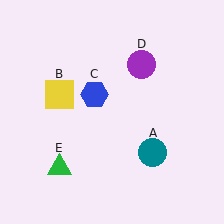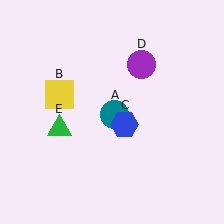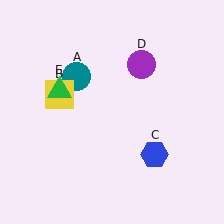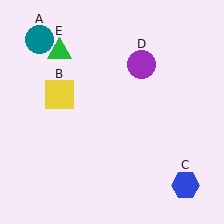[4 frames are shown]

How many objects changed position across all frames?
3 objects changed position: teal circle (object A), blue hexagon (object C), green triangle (object E).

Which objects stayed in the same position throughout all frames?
Yellow square (object B) and purple circle (object D) remained stationary.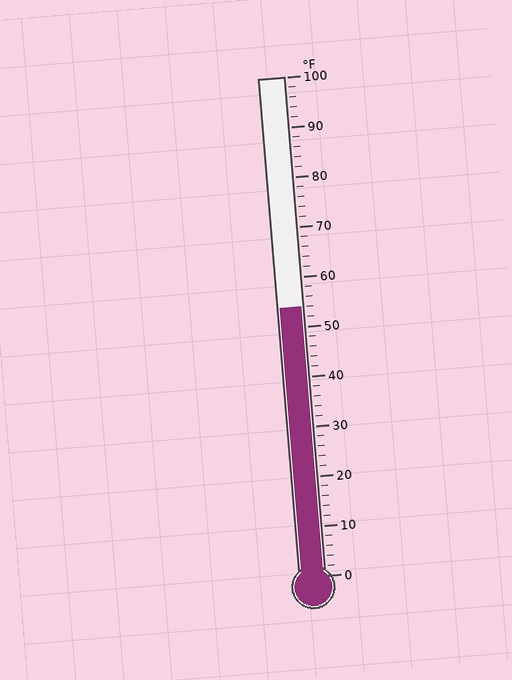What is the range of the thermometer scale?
The thermometer scale ranges from 0°F to 100°F.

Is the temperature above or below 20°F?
The temperature is above 20°F.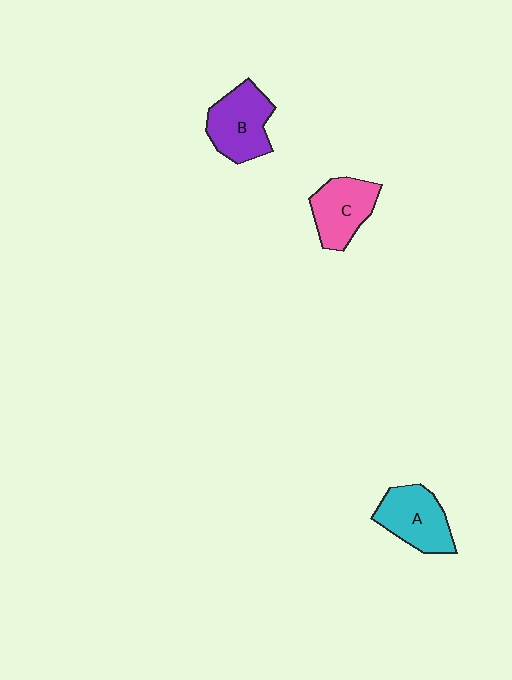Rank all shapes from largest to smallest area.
From largest to smallest: B (purple), A (cyan), C (pink).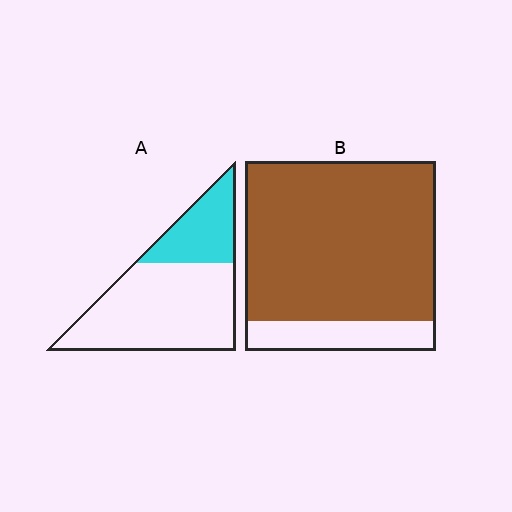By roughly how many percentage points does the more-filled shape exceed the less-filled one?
By roughly 55 percentage points (B over A).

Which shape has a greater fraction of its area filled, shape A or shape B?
Shape B.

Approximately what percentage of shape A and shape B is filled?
A is approximately 30% and B is approximately 85%.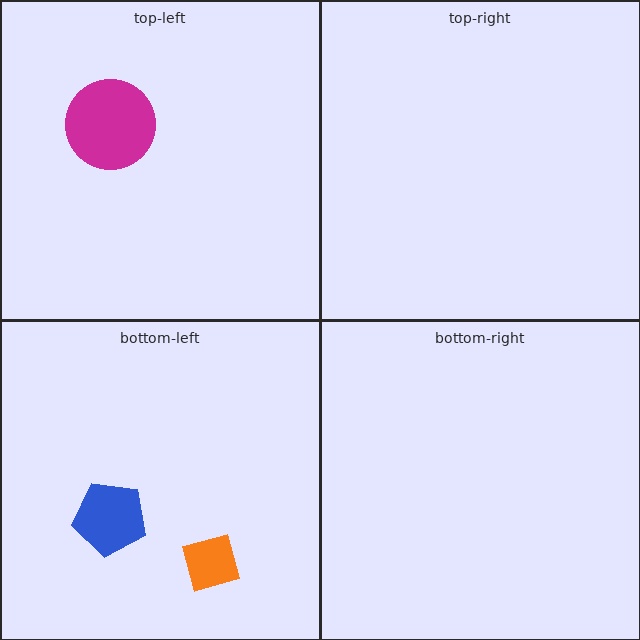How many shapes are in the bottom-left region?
2.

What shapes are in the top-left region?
The magenta circle.